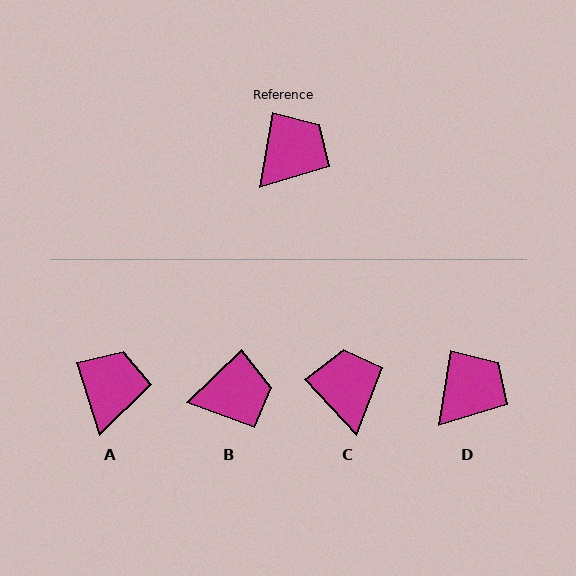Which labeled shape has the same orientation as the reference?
D.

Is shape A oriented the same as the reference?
No, it is off by about 27 degrees.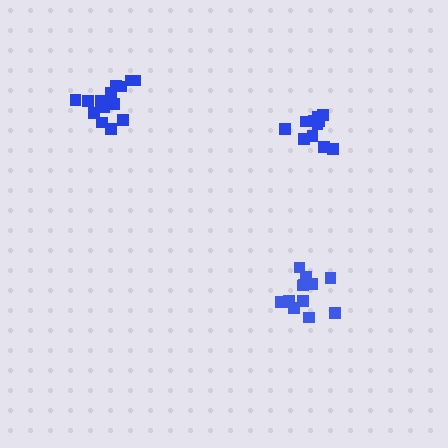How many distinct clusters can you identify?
There are 3 distinct clusters.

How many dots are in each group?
Group 1: 11 dots, Group 2: 13 dots, Group 3: 15 dots (39 total).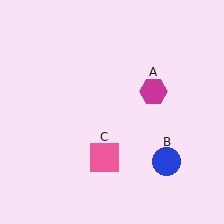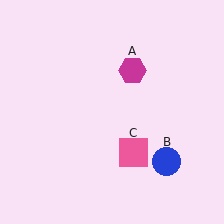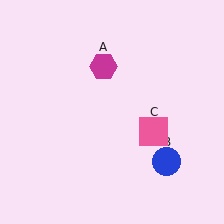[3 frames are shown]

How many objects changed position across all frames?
2 objects changed position: magenta hexagon (object A), pink square (object C).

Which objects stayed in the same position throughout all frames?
Blue circle (object B) remained stationary.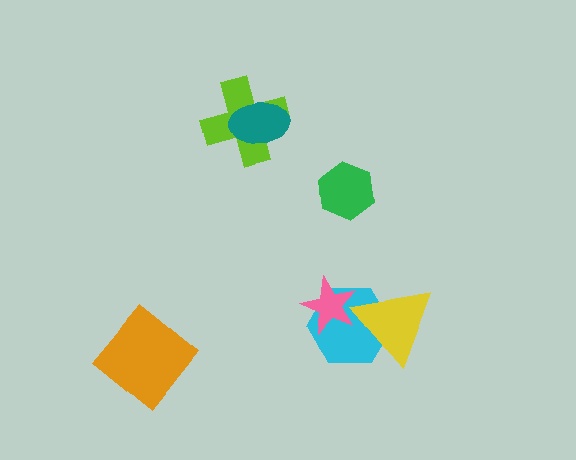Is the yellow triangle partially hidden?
No, no other shape covers it.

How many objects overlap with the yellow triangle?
2 objects overlap with the yellow triangle.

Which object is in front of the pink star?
The yellow triangle is in front of the pink star.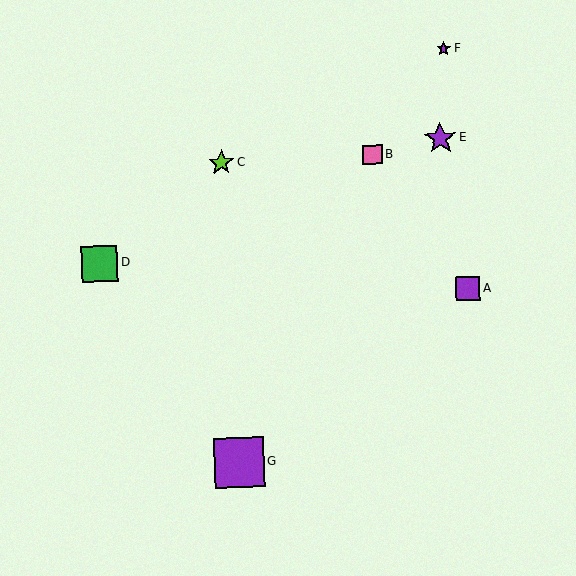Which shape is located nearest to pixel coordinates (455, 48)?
The purple star (labeled F) at (444, 49) is nearest to that location.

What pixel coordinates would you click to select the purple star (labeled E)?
Click at (440, 138) to select the purple star E.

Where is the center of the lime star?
The center of the lime star is at (221, 163).